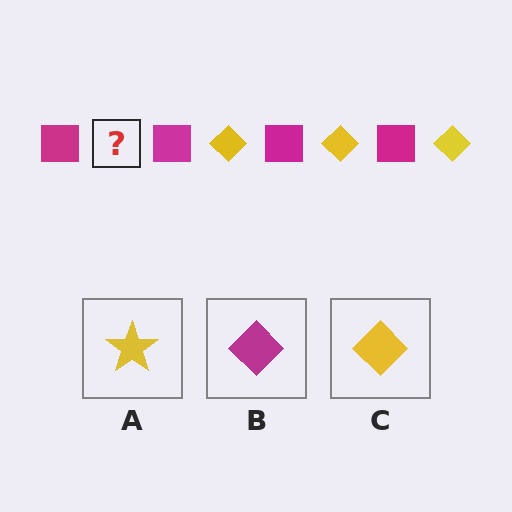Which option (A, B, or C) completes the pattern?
C.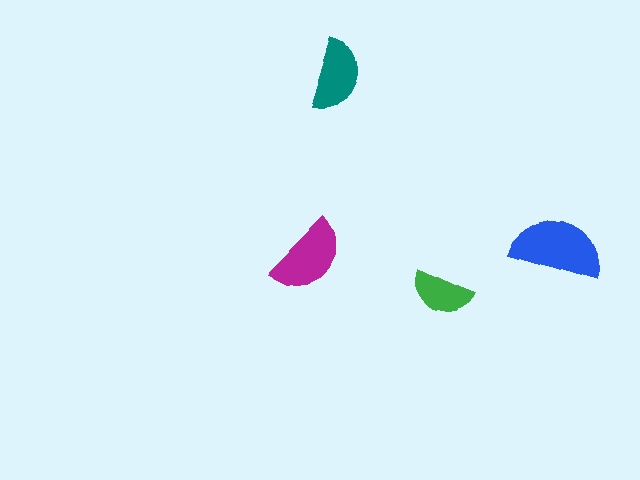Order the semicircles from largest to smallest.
the blue one, the magenta one, the teal one, the green one.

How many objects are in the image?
There are 4 objects in the image.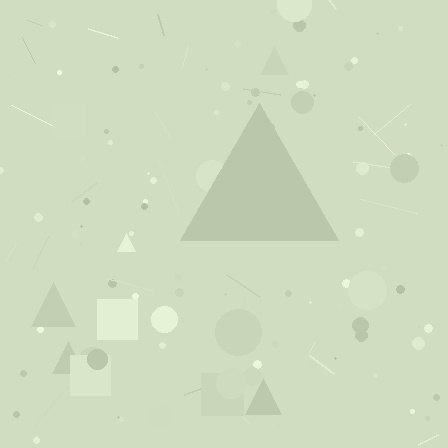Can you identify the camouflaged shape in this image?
The camouflaged shape is a triangle.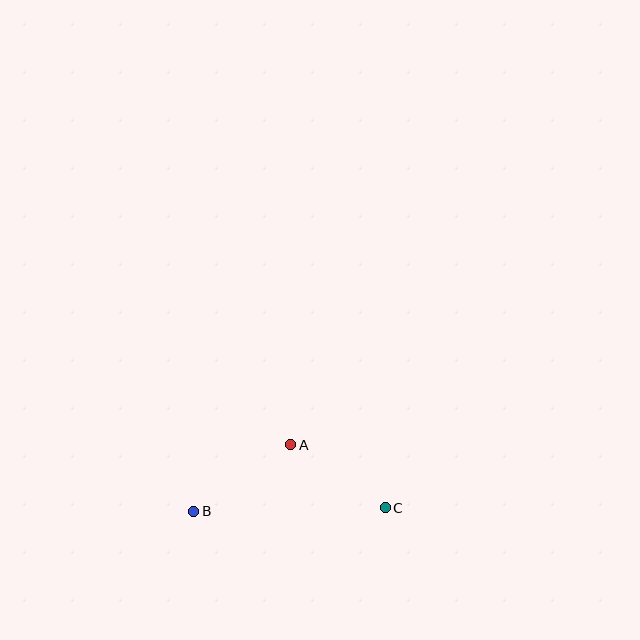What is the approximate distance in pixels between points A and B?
The distance between A and B is approximately 117 pixels.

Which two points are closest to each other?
Points A and C are closest to each other.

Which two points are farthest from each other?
Points B and C are farthest from each other.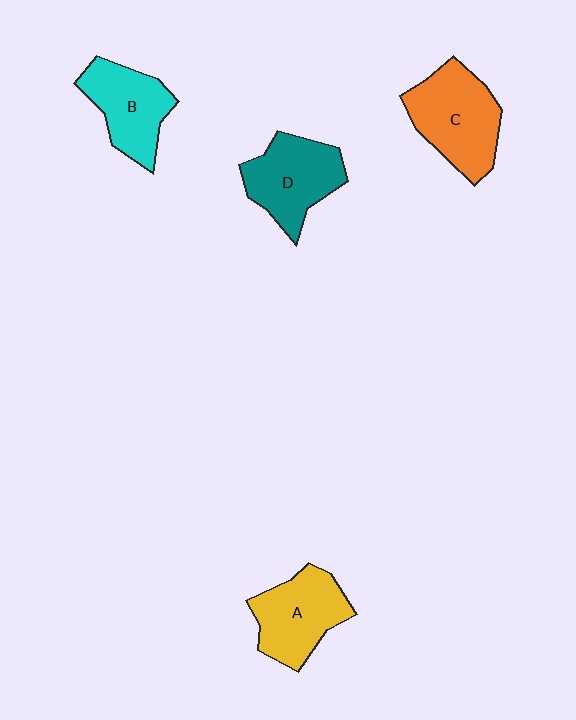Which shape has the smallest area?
Shape B (cyan).